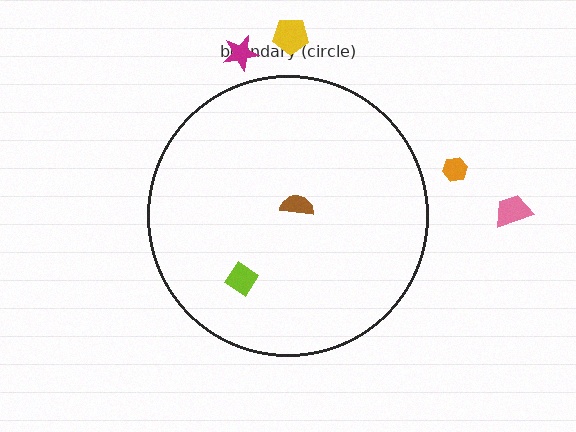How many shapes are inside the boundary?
2 inside, 4 outside.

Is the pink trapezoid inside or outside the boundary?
Outside.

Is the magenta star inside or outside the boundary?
Outside.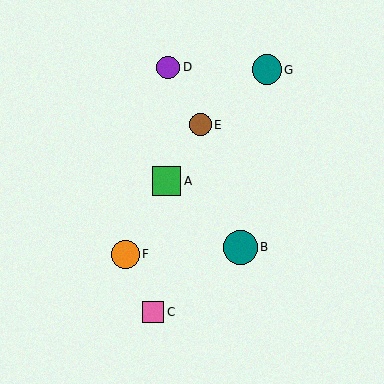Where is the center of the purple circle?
The center of the purple circle is at (168, 67).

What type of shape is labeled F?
Shape F is an orange circle.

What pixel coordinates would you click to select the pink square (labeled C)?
Click at (153, 312) to select the pink square C.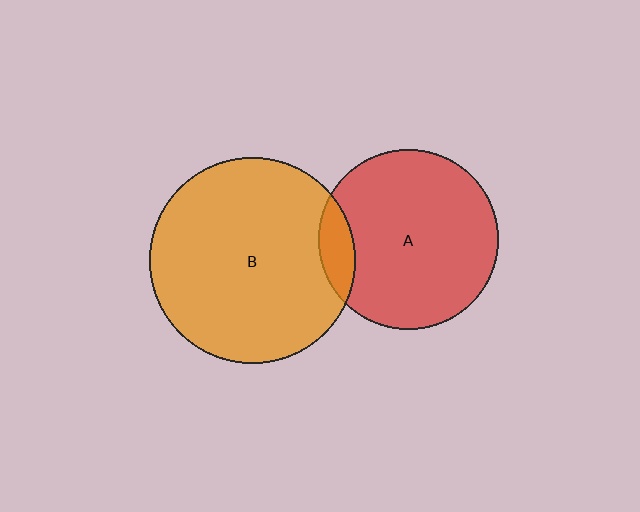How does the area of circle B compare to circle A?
Approximately 1.3 times.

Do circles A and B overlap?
Yes.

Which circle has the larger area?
Circle B (orange).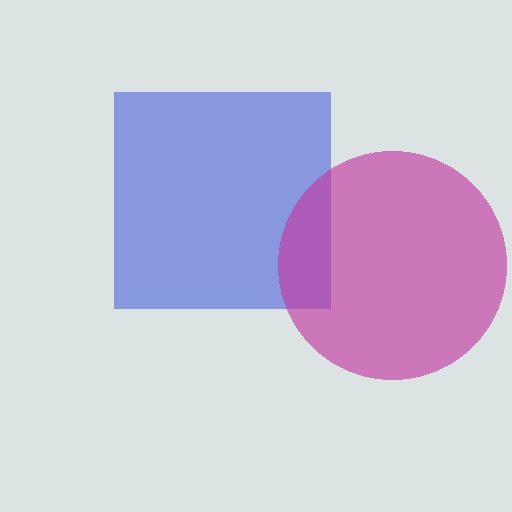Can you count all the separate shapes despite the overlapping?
Yes, there are 2 separate shapes.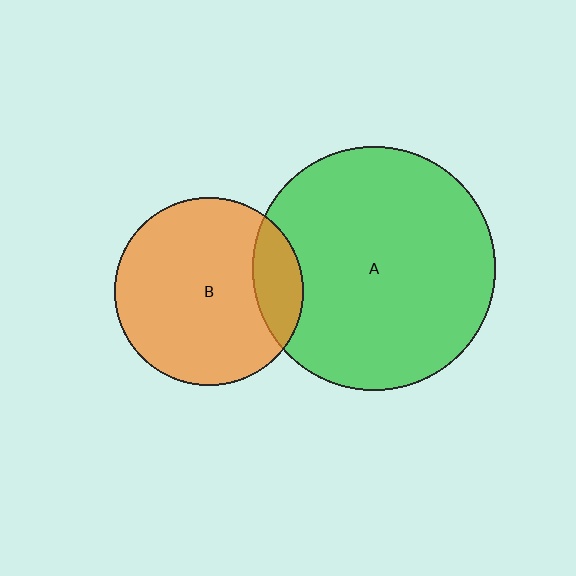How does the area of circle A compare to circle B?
Approximately 1.7 times.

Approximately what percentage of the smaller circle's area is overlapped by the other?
Approximately 15%.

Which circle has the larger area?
Circle A (green).